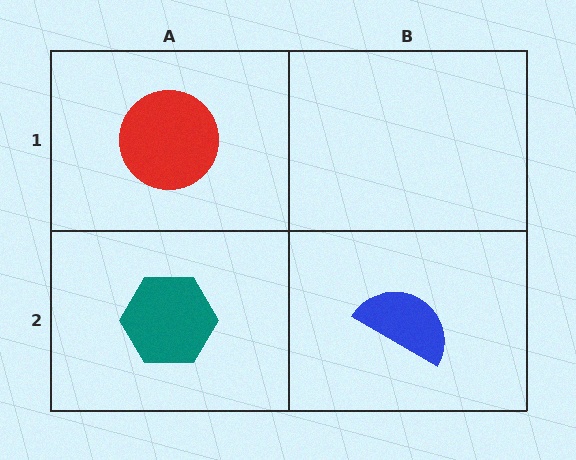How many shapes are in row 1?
1 shape.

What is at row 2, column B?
A blue semicircle.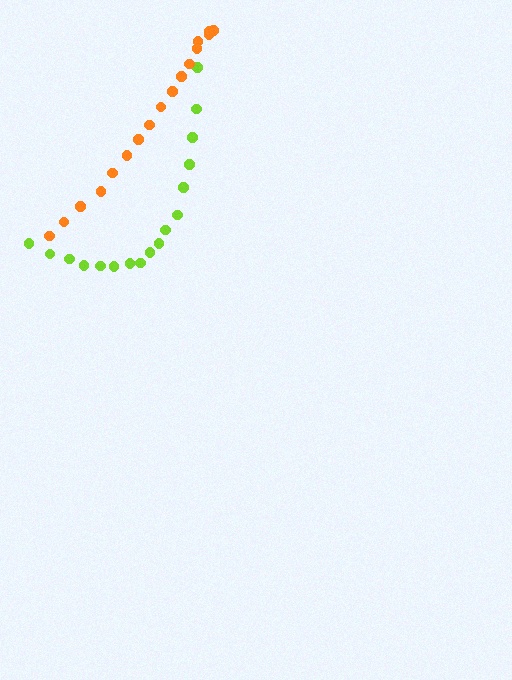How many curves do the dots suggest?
There are 2 distinct paths.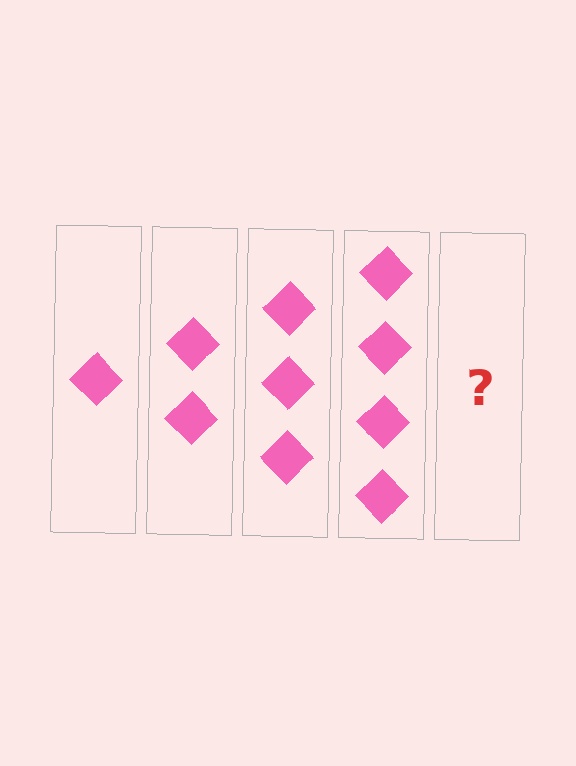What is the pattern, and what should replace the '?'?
The pattern is that each step adds one more diamond. The '?' should be 5 diamonds.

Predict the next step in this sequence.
The next step is 5 diamonds.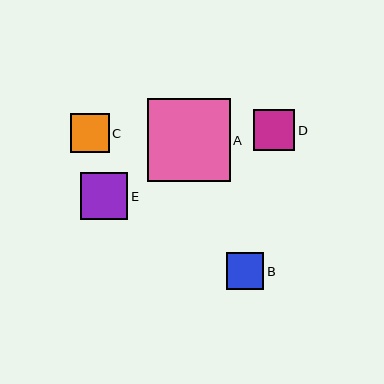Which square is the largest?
Square A is the largest with a size of approximately 83 pixels.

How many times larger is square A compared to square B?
Square A is approximately 2.2 times the size of square B.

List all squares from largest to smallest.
From largest to smallest: A, E, D, C, B.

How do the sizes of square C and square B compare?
Square C and square B are approximately the same size.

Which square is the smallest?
Square B is the smallest with a size of approximately 37 pixels.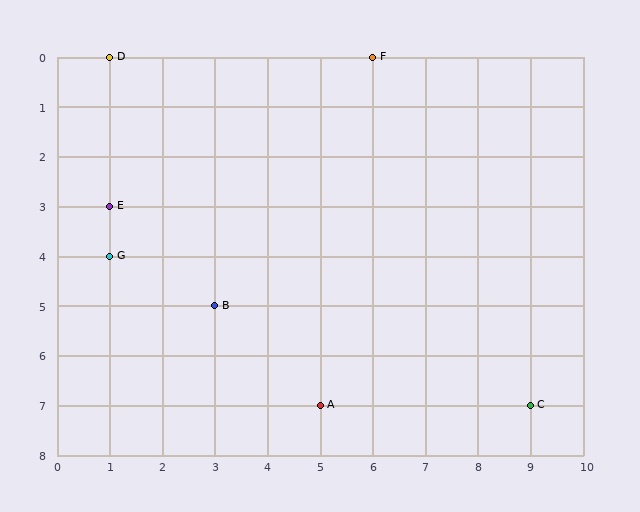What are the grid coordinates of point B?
Point B is at grid coordinates (3, 5).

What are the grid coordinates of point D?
Point D is at grid coordinates (1, 0).